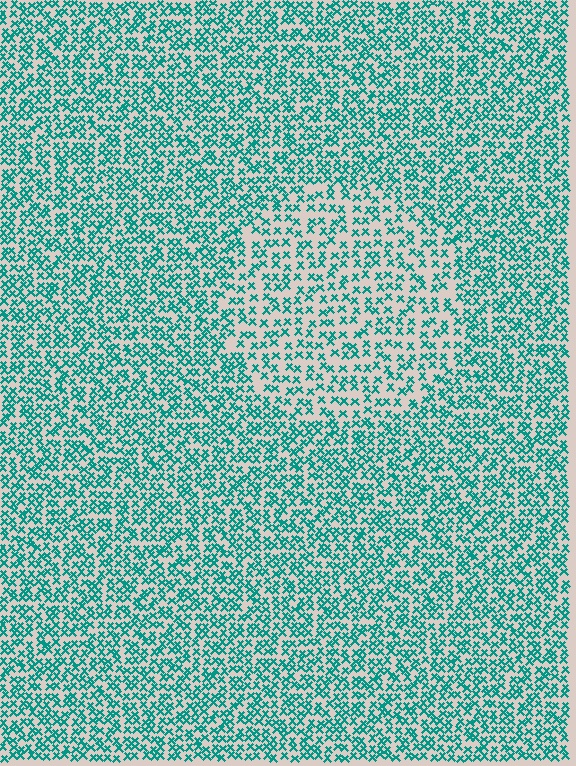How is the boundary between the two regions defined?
The boundary is defined by a change in element density (approximately 1.7x ratio). All elements are the same color, size, and shape.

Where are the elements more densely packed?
The elements are more densely packed outside the circle boundary.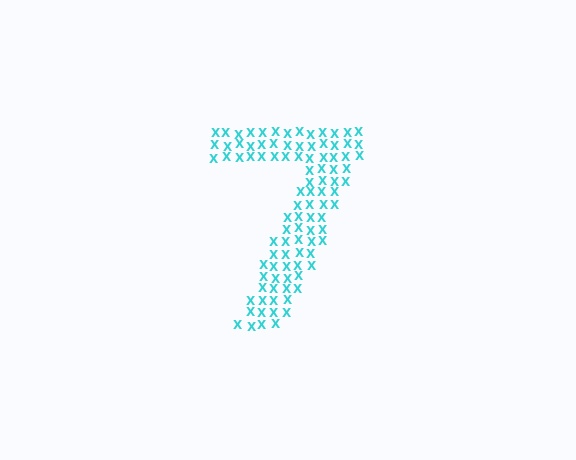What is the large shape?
The large shape is the digit 7.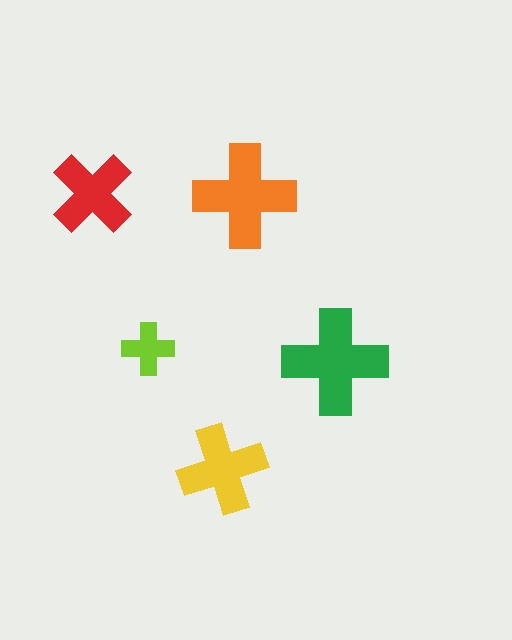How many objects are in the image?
There are 5 objects in the image.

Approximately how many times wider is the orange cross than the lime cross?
About 2 times wider.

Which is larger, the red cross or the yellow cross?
The yellow one.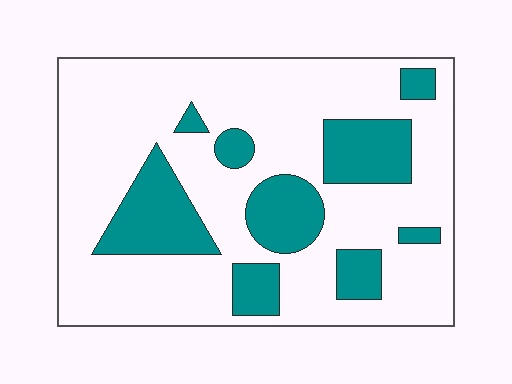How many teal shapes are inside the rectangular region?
9.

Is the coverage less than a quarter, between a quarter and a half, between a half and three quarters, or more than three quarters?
Between a quarter and a half.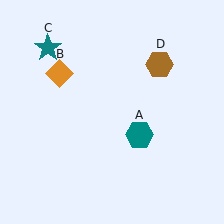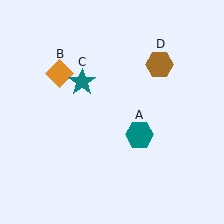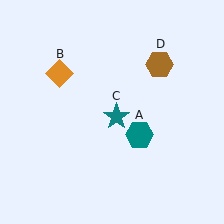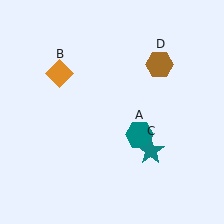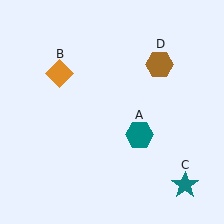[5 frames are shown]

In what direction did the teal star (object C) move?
The teal star (object C) moved down and to the right.